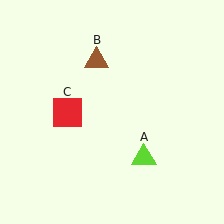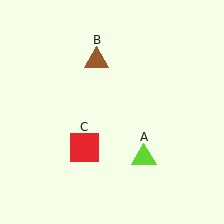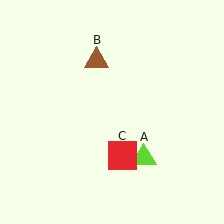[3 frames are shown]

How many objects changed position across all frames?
1 object changed position: red square (object C).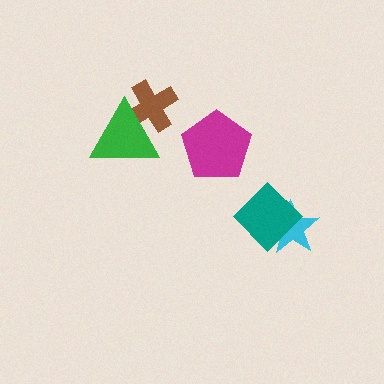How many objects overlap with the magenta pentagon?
0 objects overlap with the magenta pentagon.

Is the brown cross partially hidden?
Yes, it is partially covered by another shape.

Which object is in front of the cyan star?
The teal diamond is in front of the cyan star.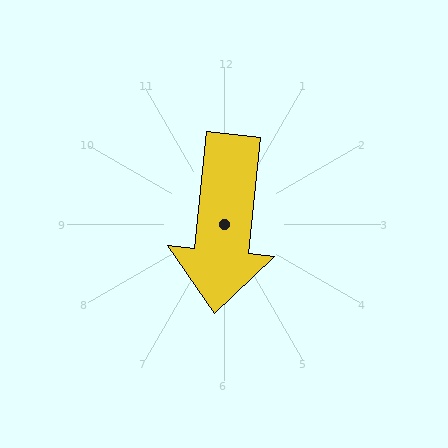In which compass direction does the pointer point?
South.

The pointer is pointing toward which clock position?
Roughly 6 o'clock.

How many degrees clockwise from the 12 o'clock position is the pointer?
Approximately 186 degrees.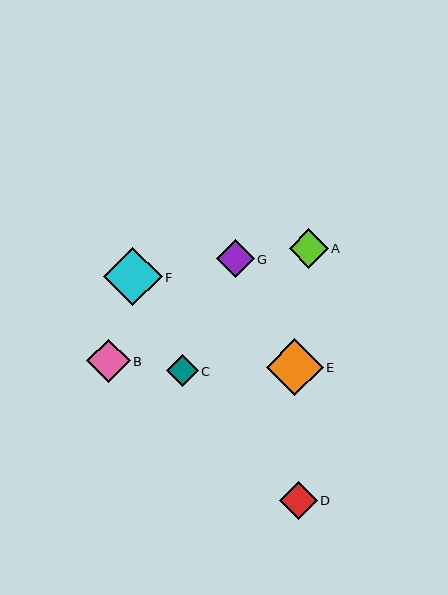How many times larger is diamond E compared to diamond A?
Diamond E is approximately 1.4 times the size of diamond A.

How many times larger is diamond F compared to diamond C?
Diamond F is approximately 1.8 times the size of diamond C.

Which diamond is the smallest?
Diamond C is the smallest with a size of approximately 32 pixels.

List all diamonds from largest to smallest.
From largest to smallest: F, E, B, A, D, G, C.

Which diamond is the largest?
Diamond F is the largest with a size of approximately 59 pixels.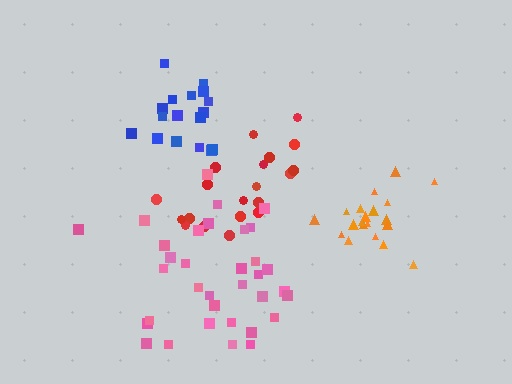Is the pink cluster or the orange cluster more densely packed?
Orange.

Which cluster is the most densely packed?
Orange.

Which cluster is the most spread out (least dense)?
Red.